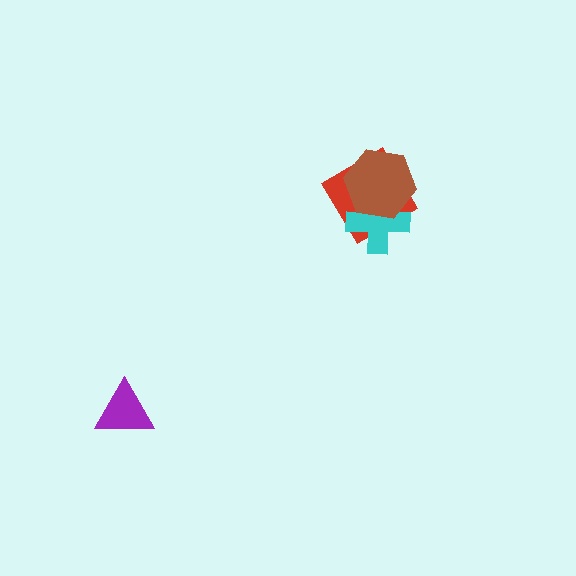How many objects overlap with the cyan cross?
2 objects overlap with the cyan cross.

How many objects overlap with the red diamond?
2 objects overlap with the red diamond.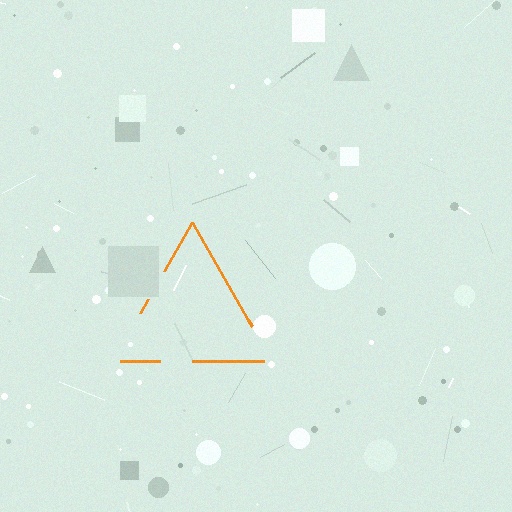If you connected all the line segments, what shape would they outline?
They would outline a triangle.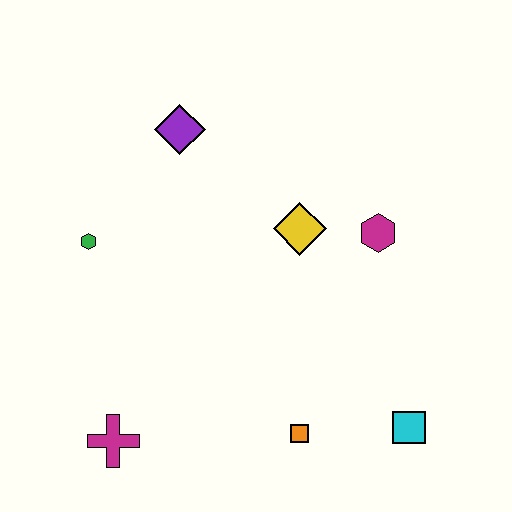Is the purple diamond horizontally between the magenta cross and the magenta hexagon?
Yes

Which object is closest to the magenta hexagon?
The yellow diamond is closest to the magenta hexagon.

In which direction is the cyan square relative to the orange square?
The cyan square is to the right of the orange square.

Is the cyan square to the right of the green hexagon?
Yes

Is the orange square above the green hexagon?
No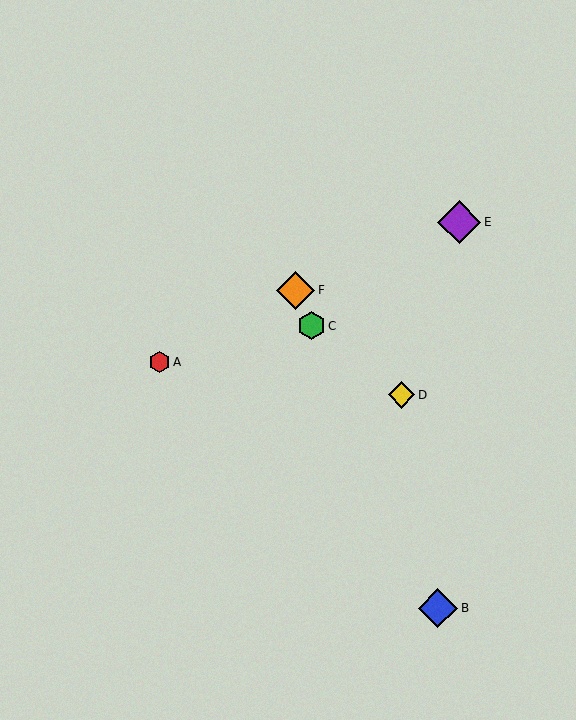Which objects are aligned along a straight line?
Objects B, C, F are aligned along a straight line.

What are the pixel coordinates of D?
Object D is at (402, 395).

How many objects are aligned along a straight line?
3 objects (B, C, F) are aligned along a straight line.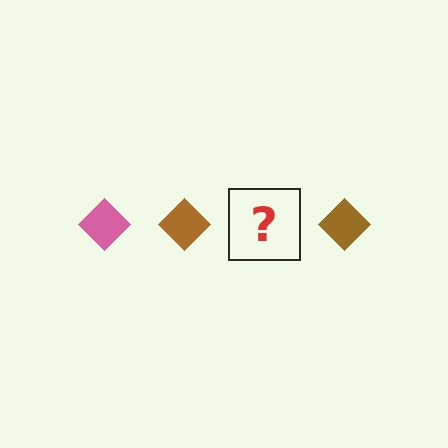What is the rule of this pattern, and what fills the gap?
The rule is that the pattern cycles through pink, brown diamonds. The gap should be filled with a pink diamond.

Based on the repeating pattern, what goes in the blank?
The blank should be a pink diamond.